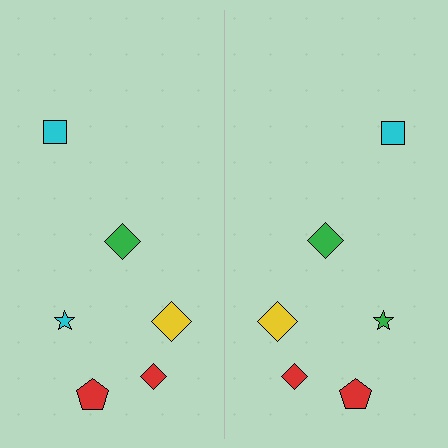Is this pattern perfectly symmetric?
No, the pattern is not perfectly symmetric. The green star on the right side breaks the symmetry — its mirror counterpart is cyan.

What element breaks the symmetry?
The green star on the right side breaks the symmetry — its mirror counterpart is cyan.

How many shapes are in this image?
There are 12 shapes in this image.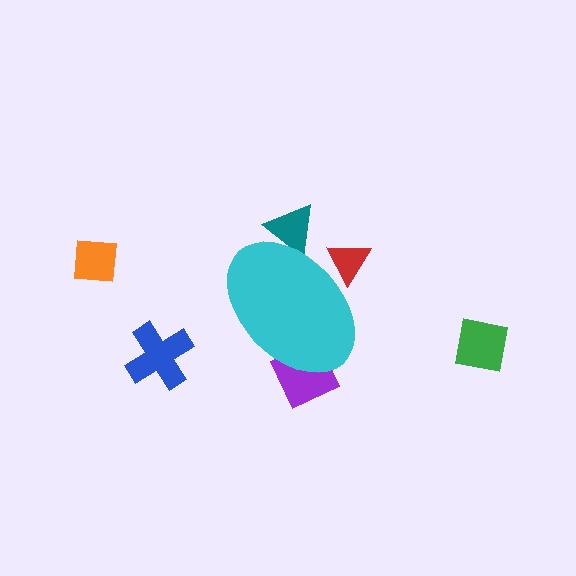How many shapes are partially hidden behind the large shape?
3 shapes are partially hidden.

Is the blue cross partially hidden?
No, the blue cross is fully visible.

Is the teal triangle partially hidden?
Yes, the teal triangle is partially hidden behind the cyan ellipse.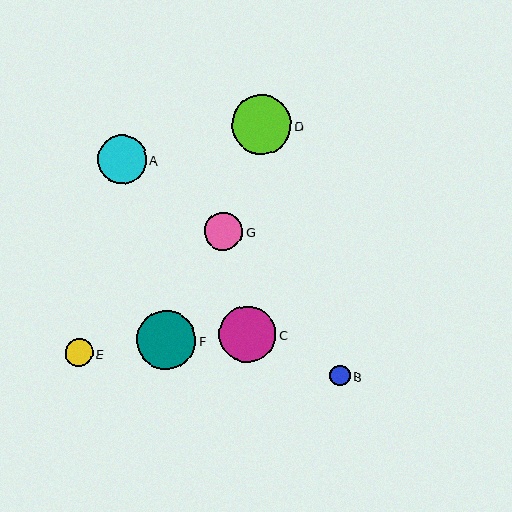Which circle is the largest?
Circle D is the largest with a size of approximately 59 pixels.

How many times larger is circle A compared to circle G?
Circle A is approximately 1.3 times the size of circle G.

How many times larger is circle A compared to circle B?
Circle A is approximately 2.4 times the size of circle B.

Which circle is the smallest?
Circle B is the smallest with a size of approximately 20 pixels.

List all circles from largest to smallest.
From largest to smallest: D, F, C, A, G, E, B.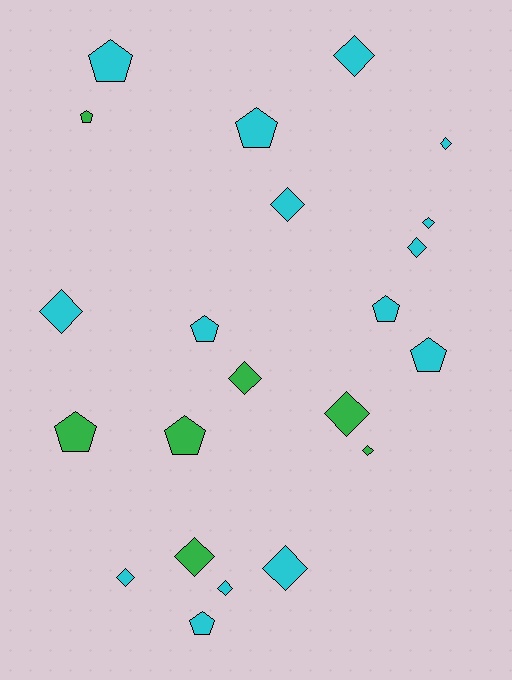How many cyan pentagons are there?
There are 6 cyan pentagons.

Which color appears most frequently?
Cyan, with 15 objects.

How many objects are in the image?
There are 22 objects.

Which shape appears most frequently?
Diamond, with 13 objects.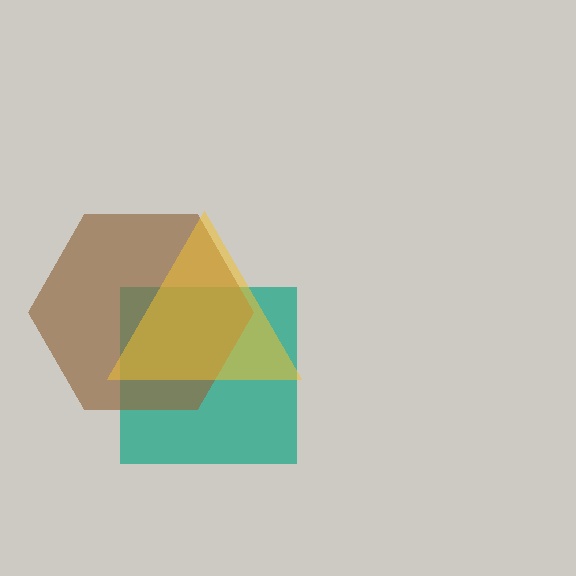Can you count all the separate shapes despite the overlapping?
Yes, there are 3 separate shapes.